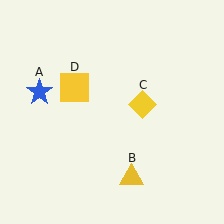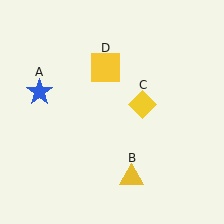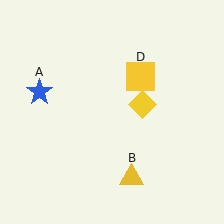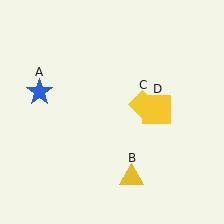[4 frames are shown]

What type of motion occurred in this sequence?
The yellow square (object D) rotated clockwise around the center of the scene.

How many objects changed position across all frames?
1 object changed position: yellow square (object D).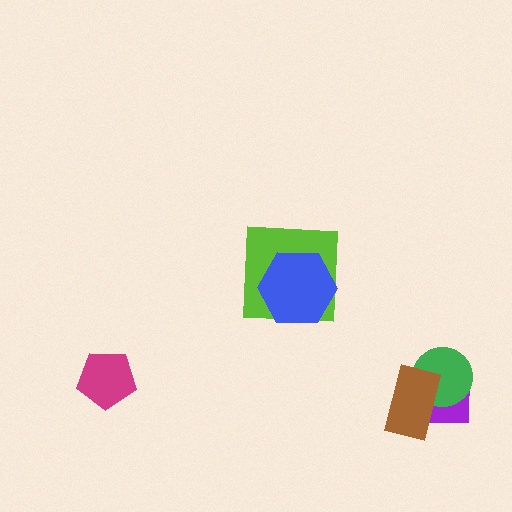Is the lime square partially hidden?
Yes, it is partially covered by another shape.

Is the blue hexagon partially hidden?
No, no other shape covers it.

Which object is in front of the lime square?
The blue hexagon is in front of the lime square.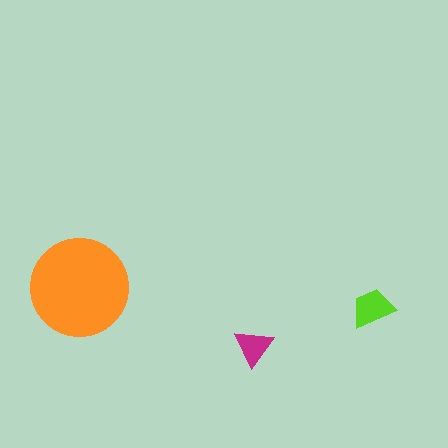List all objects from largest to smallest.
The orange circle, the lime trapezoid, the magenta triangle.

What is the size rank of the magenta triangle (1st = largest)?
3rd.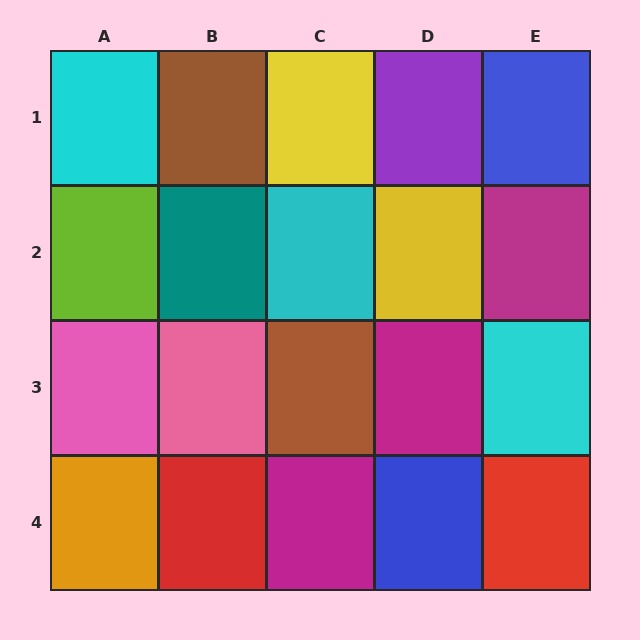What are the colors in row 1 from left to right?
Cyan, brown, yellow, purple, blue.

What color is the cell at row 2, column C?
Cyan.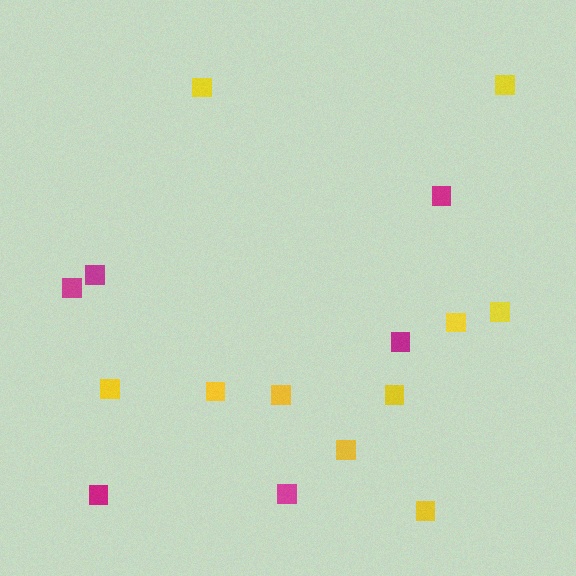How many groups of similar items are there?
There are 2 groups: one group of magenta squares (6) and one group of yellow squares (10).